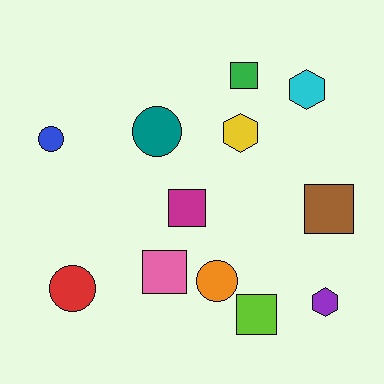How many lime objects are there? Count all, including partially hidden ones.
There is 1 lime object.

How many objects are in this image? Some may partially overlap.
There are 12 objects.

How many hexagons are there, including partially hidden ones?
There are 3 hexagons.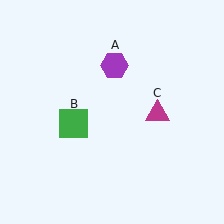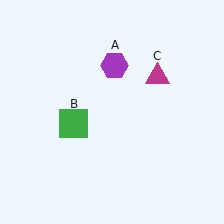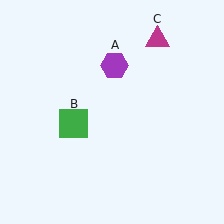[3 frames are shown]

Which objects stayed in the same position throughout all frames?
Purple hexagon (object A) and green square (object B) remained stationary.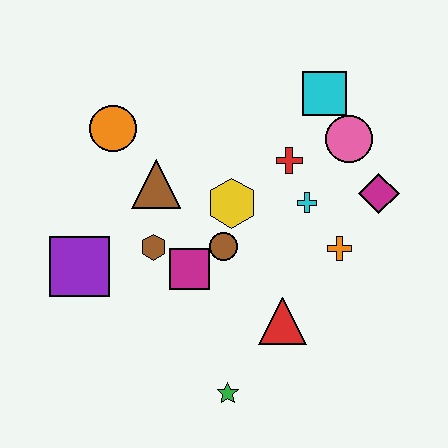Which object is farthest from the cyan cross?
The purple square is farthest from the cyan cross.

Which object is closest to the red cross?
The cyan cross is closest to the red cross.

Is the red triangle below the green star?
No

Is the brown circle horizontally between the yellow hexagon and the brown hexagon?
Yes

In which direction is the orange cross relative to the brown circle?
The orange cross is to the right of the brown circle.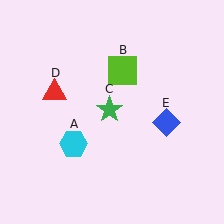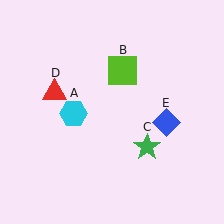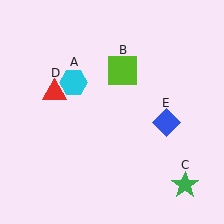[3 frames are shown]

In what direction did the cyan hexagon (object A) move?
The cyan hexagon (object A) moved up.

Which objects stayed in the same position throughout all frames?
Lime square (object B) and red triangle (object D) and blue diamond (object E) remained stationary.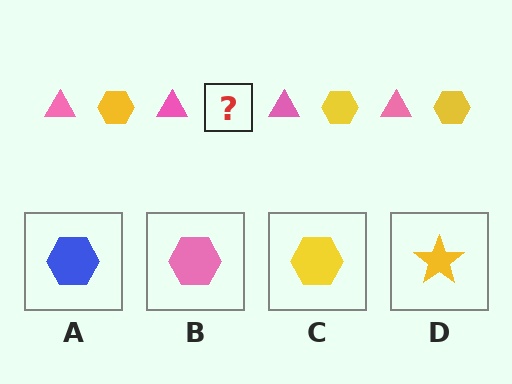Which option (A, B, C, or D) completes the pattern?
C.